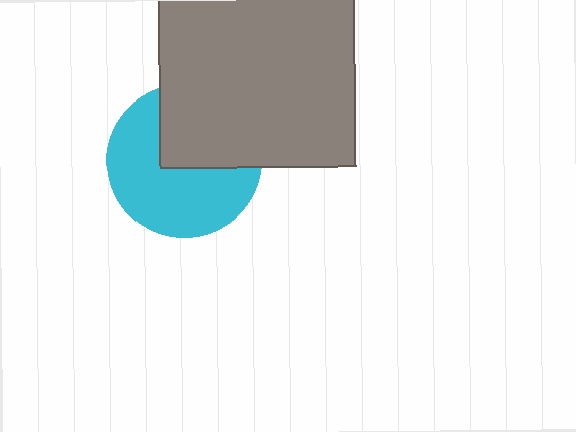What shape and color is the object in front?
The object in front is a gray square.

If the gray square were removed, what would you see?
You would see the complete cyan circle.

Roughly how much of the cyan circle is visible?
About half of it is visible (roughly 61%).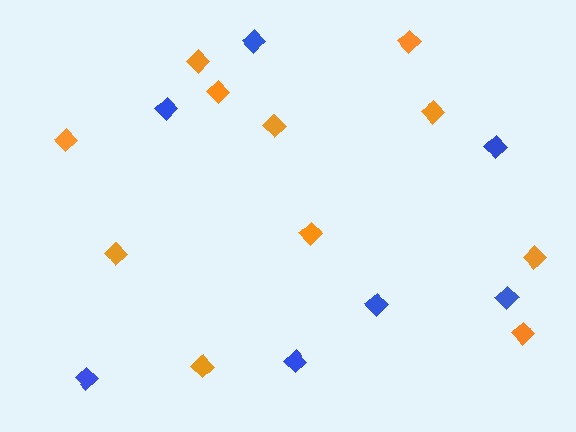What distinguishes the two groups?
There are 2 groups: one group of orange diamonds (11) and one group of blue diamonds (7).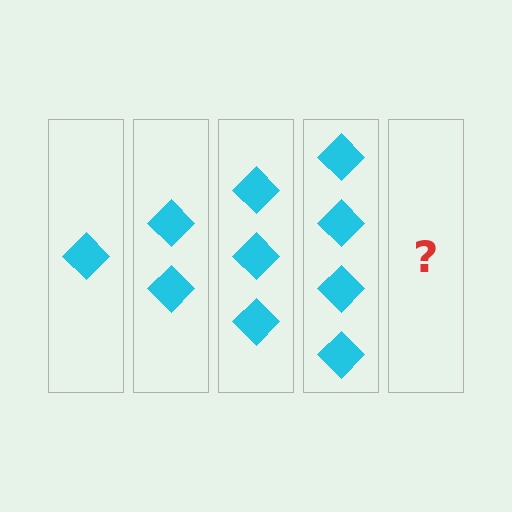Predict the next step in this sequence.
The next step is 5 diamonds.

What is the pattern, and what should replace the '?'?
The pattern is that each step adds one more diamond. The '?' should be 5 diamonds.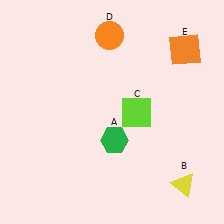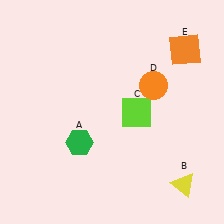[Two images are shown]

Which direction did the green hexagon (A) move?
The green hexagon (A) moved left.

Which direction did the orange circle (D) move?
The orange circle (D) moved down.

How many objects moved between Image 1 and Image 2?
2 objects moved between the two images.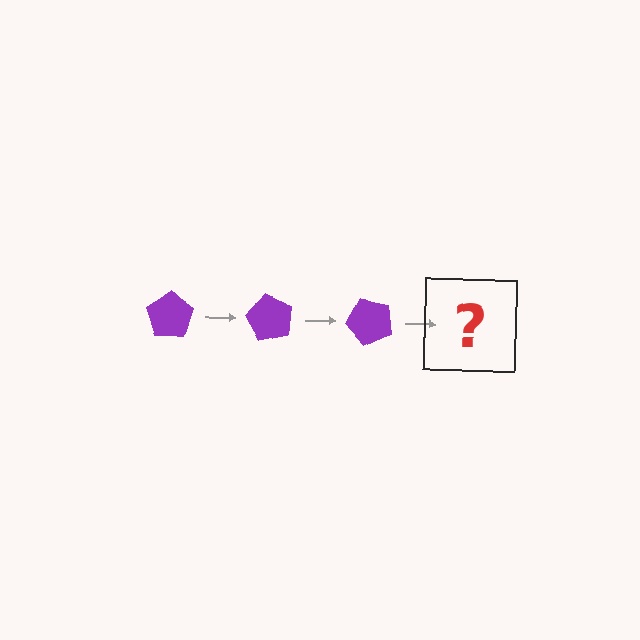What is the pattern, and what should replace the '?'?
The pattern is that the pentagon rotates 60 degrees each step. The '?' should be a purple pentagon rotated 180 degrees.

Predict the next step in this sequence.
The next step is a purple pentagon rotated 180 degrees.